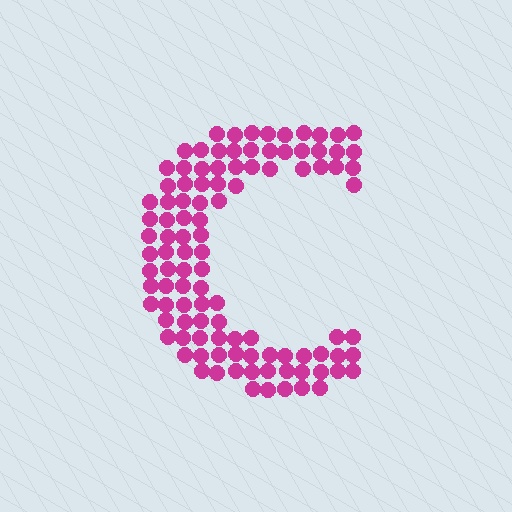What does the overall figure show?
The overall figure shows the letter C.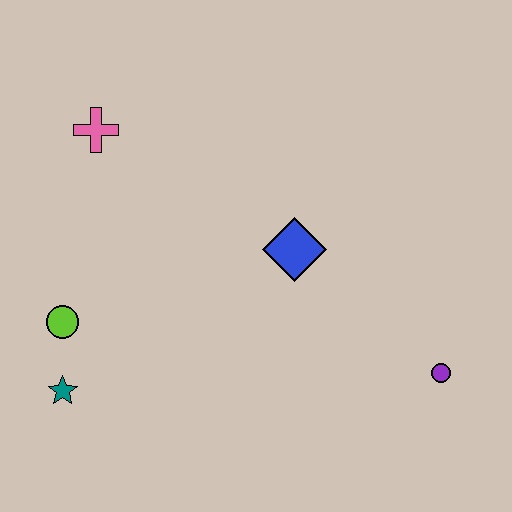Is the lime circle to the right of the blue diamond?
No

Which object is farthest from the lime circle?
The purple circle is farthest from the lime circle.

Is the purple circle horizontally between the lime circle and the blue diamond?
No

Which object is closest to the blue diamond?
The purple circle is closest to the blue diamond.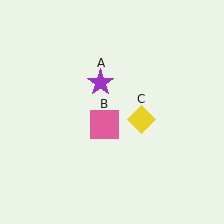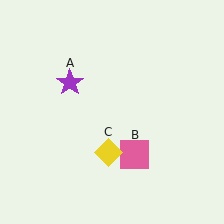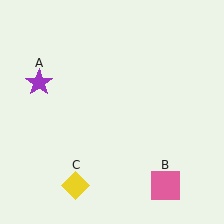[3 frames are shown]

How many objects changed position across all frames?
3 objects changed position: purple star (object A), pink square (object B), yellow diamond (object C).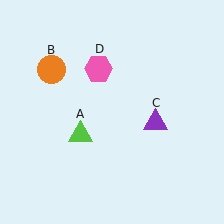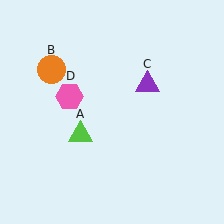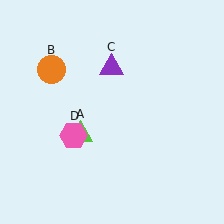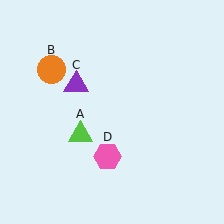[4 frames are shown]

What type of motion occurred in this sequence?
The purple triangle (object C), pink hexagon (object D) rotated counterclockwise around the center of the scene.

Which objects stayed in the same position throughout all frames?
Lime triangle (object A) and orange circle (object B) remained stationary.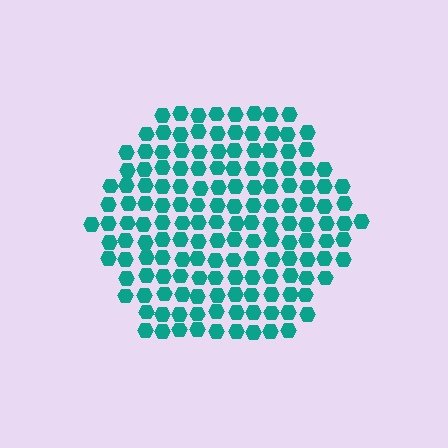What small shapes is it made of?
It is made of small hexagons.